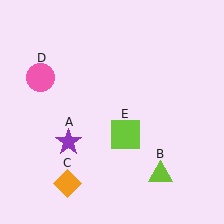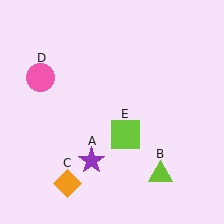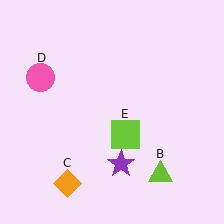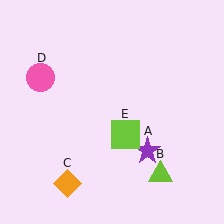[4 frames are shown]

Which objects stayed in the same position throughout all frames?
Lime triangle (object B) and orange diamond (object C) and pink circle (object D) and lime square (object E) remained stationary.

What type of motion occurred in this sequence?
The purple star (object A) rotated counterclockwise around the center of the scene.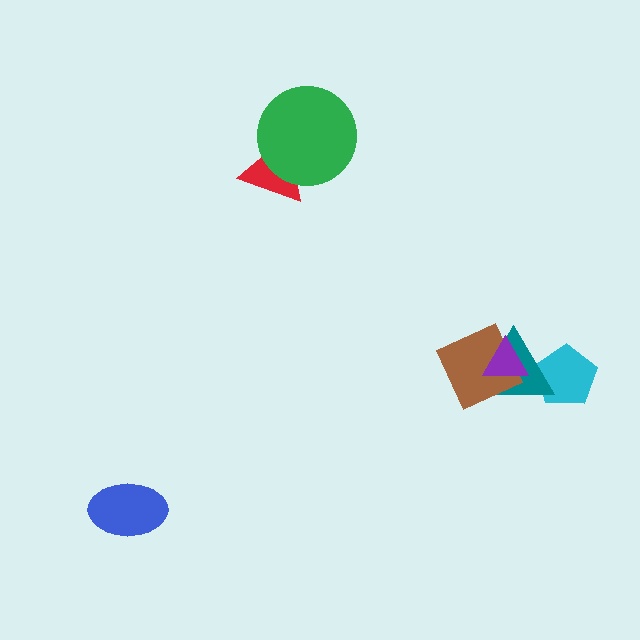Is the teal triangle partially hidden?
Yes, it is partially covered by another shape.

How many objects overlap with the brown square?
2 objects overlap with the brown square.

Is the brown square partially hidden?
Yes, it is partially covered by another shape.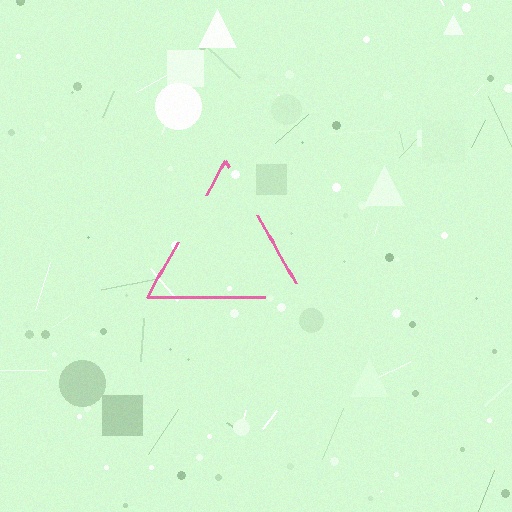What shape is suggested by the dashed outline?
The dashed outline suggests a triangle.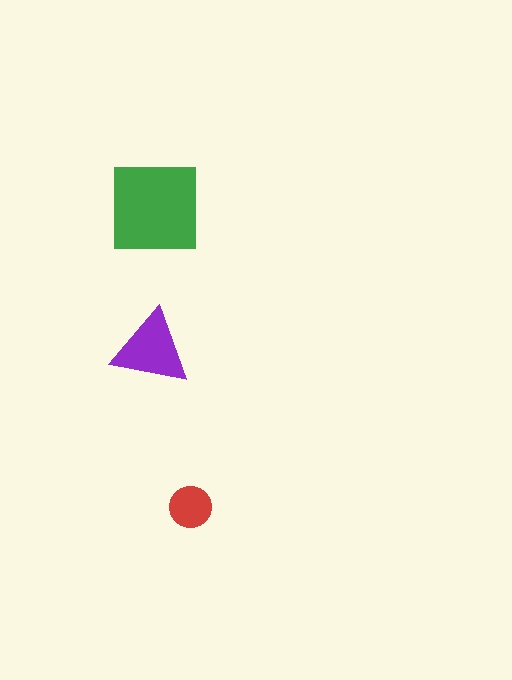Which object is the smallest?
The red circle.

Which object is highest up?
The green square is topmost.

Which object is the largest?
The green square.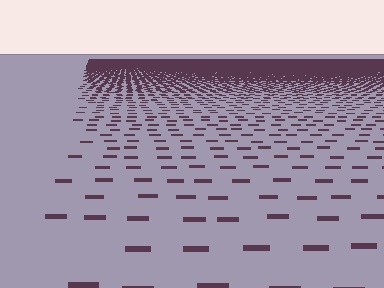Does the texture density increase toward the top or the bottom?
Density increases toward the top.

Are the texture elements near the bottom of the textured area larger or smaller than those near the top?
Larger. Near the bottom, elements are closer to the viewer and appear at a bigger on-screen size.